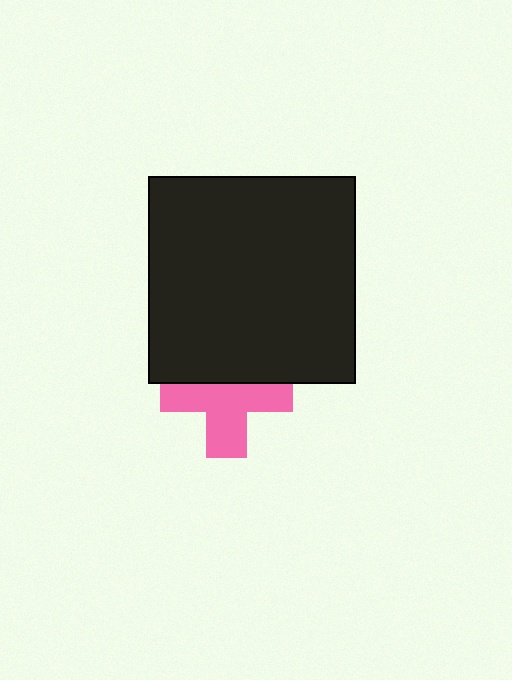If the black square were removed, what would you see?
You would see the complete pink cross.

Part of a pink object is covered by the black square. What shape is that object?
It is a cross.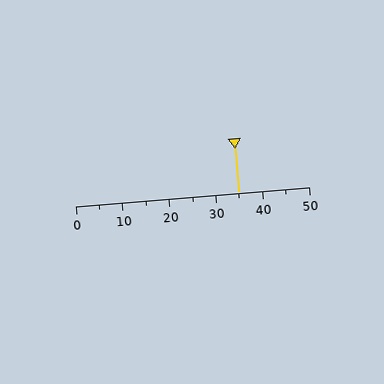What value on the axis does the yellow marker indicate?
The marker indicates approximately 35.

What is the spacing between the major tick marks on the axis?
The major ticks are spaced 10 apart.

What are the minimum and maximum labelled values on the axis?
The axis runs from 0 to 50.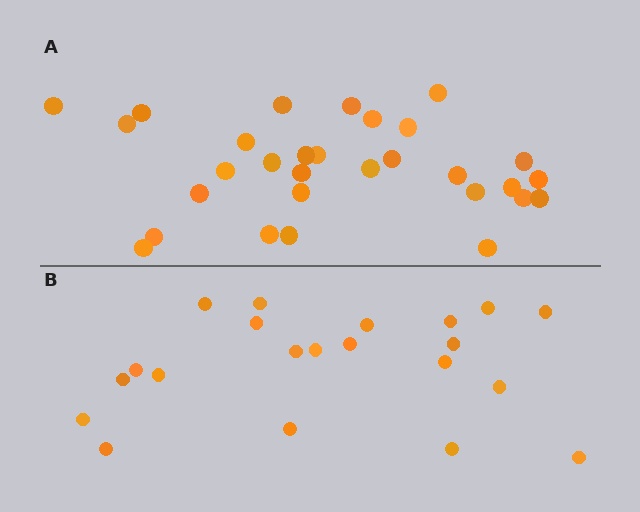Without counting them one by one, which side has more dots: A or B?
Region A (the top region) has more dots.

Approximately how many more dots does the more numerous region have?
Region A has roughly 8 or so more dots than region B.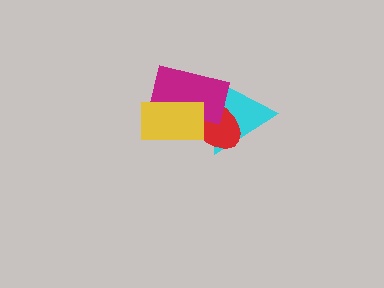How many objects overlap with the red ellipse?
3 objects overlap with the red ellipse.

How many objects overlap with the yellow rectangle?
3 objects overlap with the yellow rectangle.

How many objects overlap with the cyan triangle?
3 objects overlap with the cyan triangle.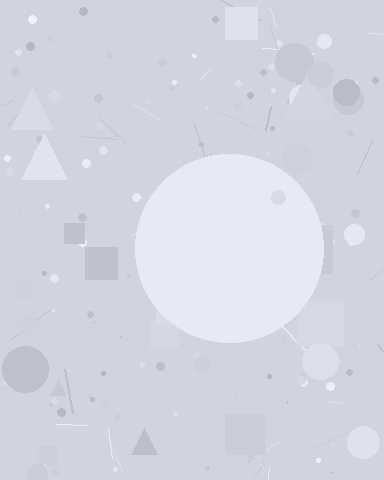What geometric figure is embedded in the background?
A circle is embedded in the background.